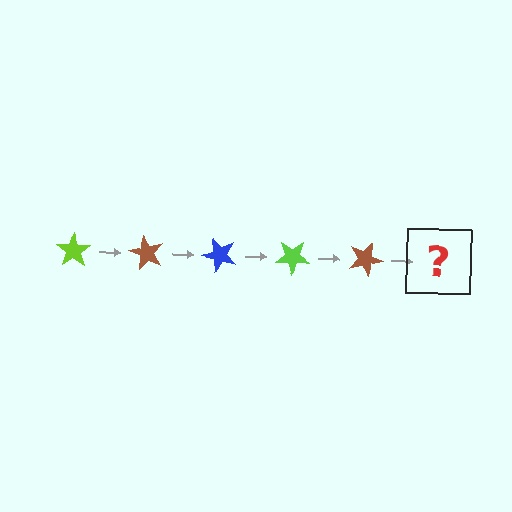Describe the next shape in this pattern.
It should be a blue star, rotated 300 degrees from the start.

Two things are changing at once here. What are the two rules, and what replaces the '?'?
The two rules are that it rotates 60 degrees each step and the color cycles through lime, brown, and blue. The '?' should be a blue star, rotated 300 degrees from the start.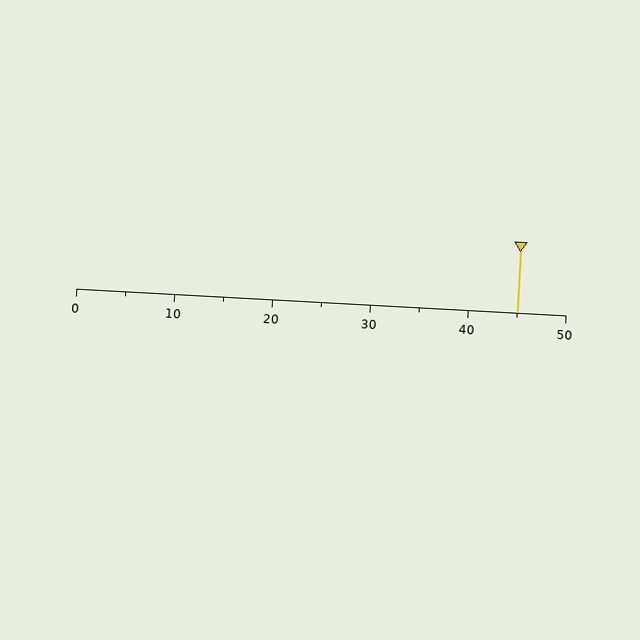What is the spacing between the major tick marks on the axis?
The major ticks are spaced 10 apart.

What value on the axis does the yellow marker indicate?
The marker indicates approximately 45.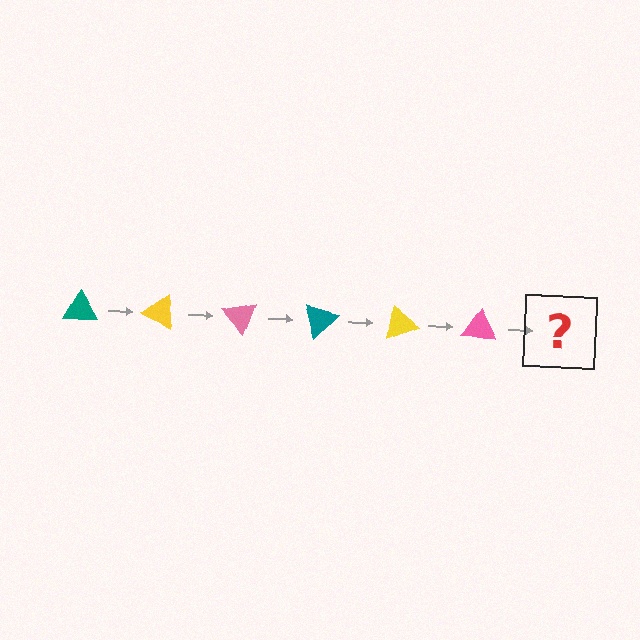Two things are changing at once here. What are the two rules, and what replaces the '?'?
The two rules are that it rotates 25 degrees each step and the color cycles through teal, yellow, and pink. The '?' should be a teal triangle, rotated 150 degrees from the start.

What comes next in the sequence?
The next element should be a teal triangle, rotated 150 degrees from the start.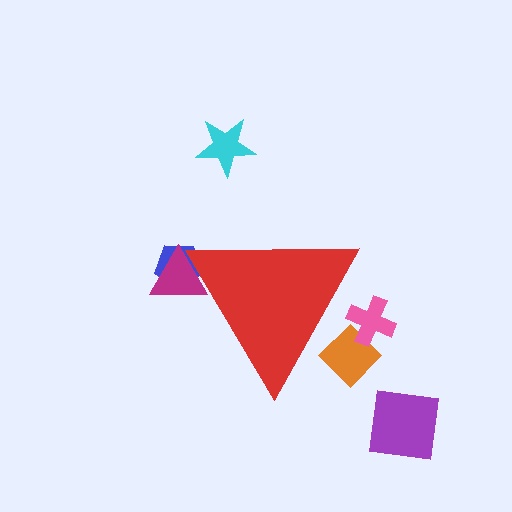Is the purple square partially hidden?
No, the purple square is fully visible.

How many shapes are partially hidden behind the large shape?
4 shapes are partially hidden.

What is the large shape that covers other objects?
A red triangle.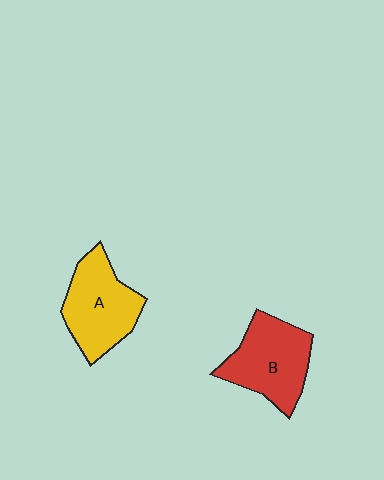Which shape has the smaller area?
Shape A (yellow).